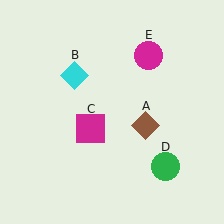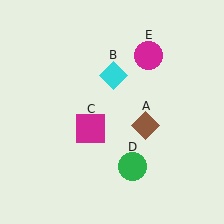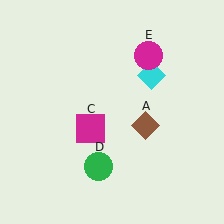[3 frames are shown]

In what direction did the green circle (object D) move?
The green circle (object D) moved left.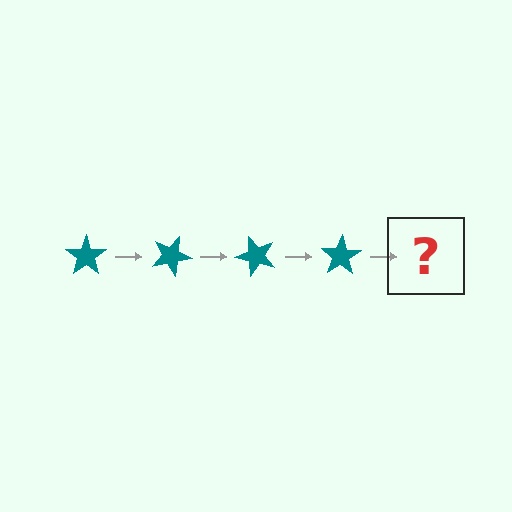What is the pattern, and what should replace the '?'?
The pattern is that the star rotates 25 degrees each step. The '?' should be a teal star rotated 100 degrees.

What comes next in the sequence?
The next element should be a teal star rotated 100 degrees.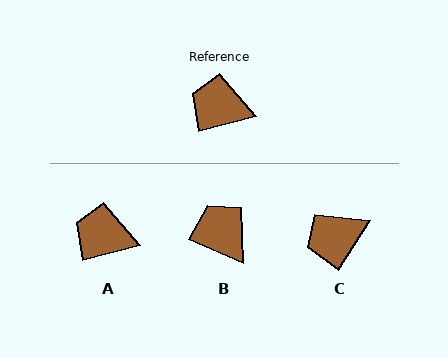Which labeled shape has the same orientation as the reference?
A.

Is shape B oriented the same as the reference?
No, it is off by about 38 degrees.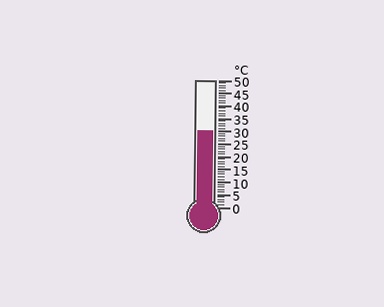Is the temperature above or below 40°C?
The temperature is below 40°C.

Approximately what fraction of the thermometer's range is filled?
The thermometer is filled to approximately 60% of its range.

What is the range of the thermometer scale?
The thermometer scale ranges from 0°C to 50°C.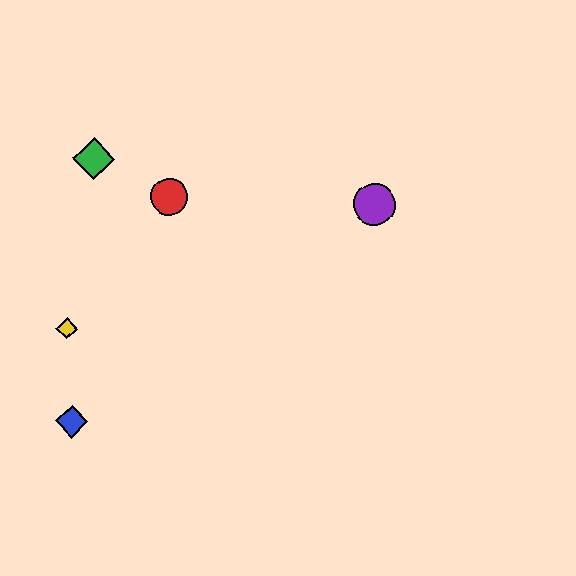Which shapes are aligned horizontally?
The red circle, the purple circle are aligned horizontally.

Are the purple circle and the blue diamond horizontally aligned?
No, the purple circle is at y≈204 and the blue diamond is at y≈422.